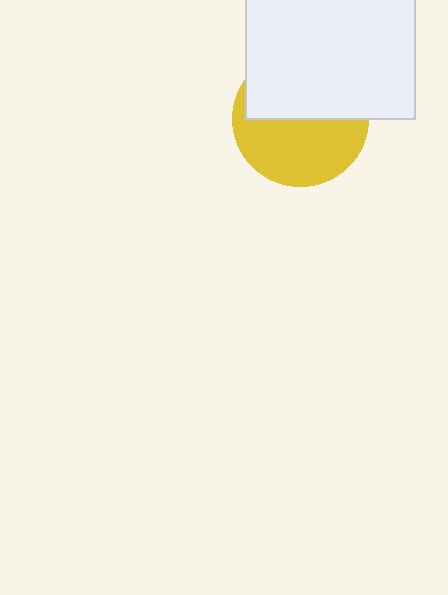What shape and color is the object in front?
The object in front is a white square.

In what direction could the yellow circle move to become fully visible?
The yellow circle could move down. That would shift it out from behind the white square entirely.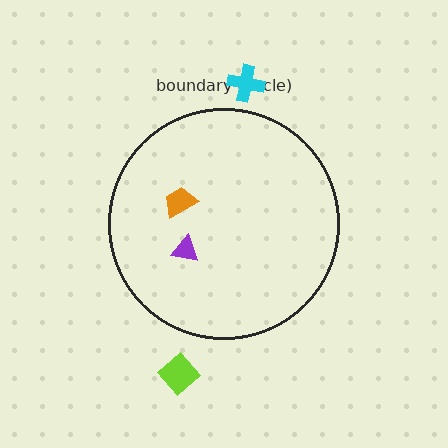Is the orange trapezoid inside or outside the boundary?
Inside.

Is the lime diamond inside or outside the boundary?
Outside.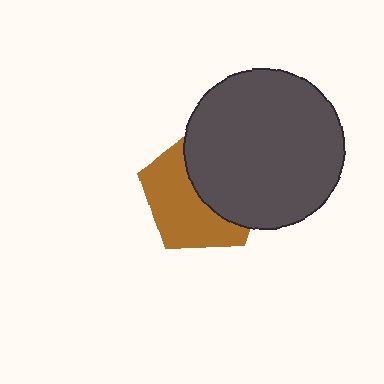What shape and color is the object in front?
The object in front is a dark gray circle.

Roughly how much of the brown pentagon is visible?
About half of it is visible (roughly 52%).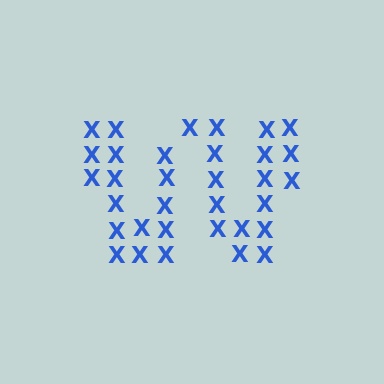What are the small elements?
The small elements are letter X's.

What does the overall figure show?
The overall figure shows the letter W.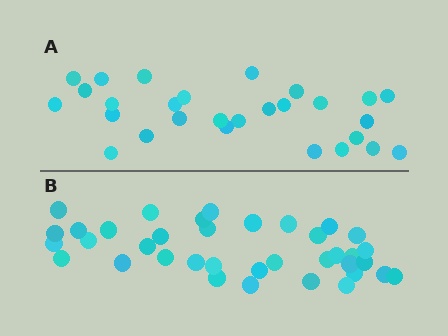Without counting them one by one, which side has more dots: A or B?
Region B (the bottom region) has more dots.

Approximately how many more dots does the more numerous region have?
Region B has roughly 8 or so more dots than region A.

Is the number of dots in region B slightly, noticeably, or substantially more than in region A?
Region B has noticeably more, but not dramatically so. The ratio is roughly 1.3 to 1.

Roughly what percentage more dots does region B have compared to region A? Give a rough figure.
About 30% more.